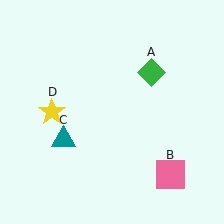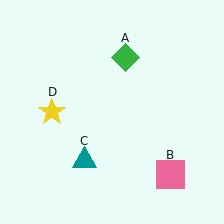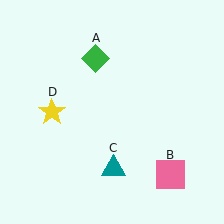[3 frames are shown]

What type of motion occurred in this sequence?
The green diamond (object A), teal triangle (object C) rotated counterclockwise around the center of the scene.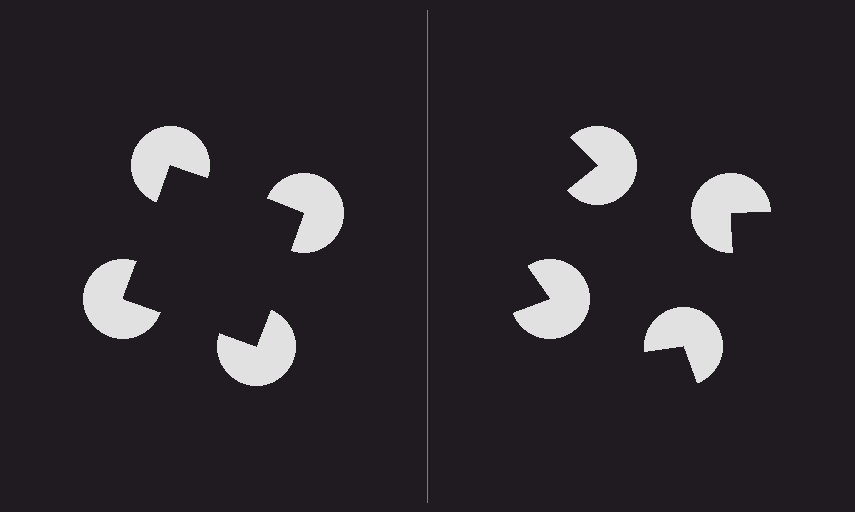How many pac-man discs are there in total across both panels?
8 — 4 on each side.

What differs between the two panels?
The pac-man discs are positioned identically on both sides; only the wedge orientations differ. On the left they align to a square; on the right they are misaligned.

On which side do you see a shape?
An illusory square appears on the left side. On the right side the wedge cuts are rotated, so no coherent shape forms.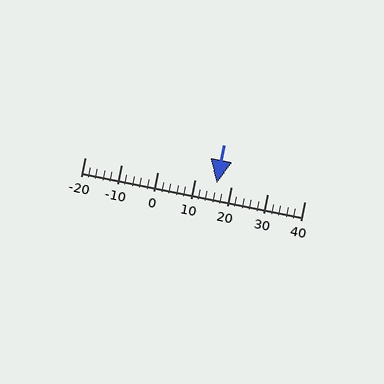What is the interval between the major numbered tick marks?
The major tick marks are spaced 10 units apart.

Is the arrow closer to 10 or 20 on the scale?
The arrow is closer to 20.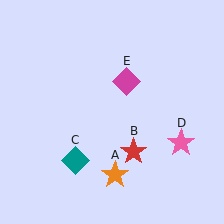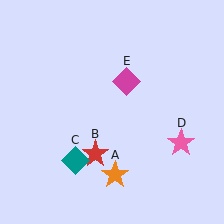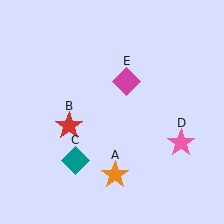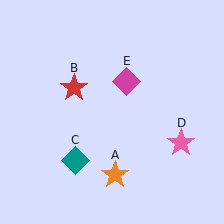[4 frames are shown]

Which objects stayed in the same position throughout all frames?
Orange star (object A) and teal diamond (object C) and pink star (object D) and magenta diamond (object E) remained stationary.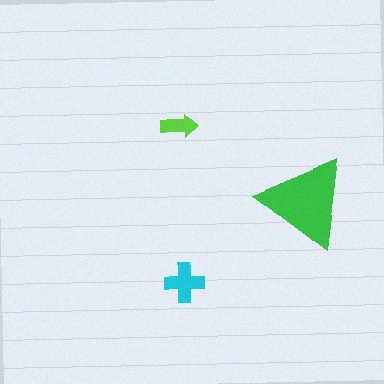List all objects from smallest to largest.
The lime arrow, the cyan cross, the green triangle.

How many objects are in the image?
There are 3 objects in the image.